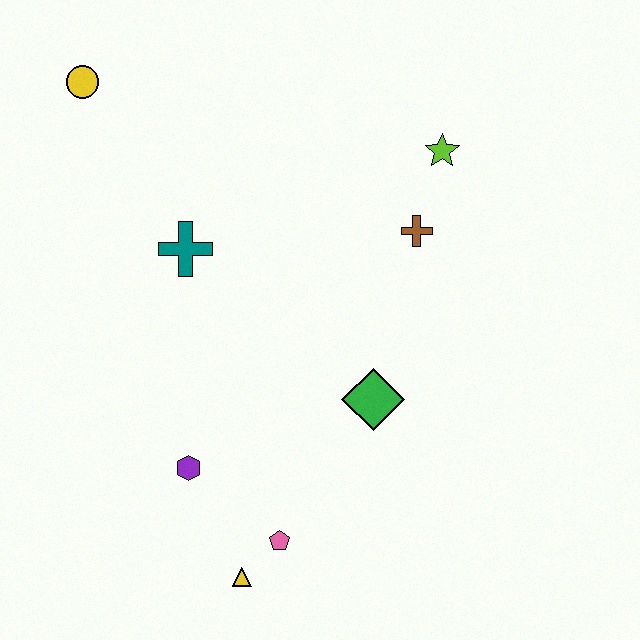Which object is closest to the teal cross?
The yellow circle is closest to the teal cross.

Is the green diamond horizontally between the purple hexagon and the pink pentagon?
No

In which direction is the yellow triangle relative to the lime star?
The yellow triangle is below the lime star.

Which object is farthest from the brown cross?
The yellow triangle is farthest from the brown cross.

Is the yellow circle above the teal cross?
Yes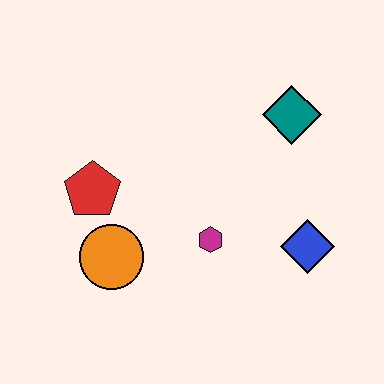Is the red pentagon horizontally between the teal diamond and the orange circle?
No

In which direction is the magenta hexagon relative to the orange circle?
The magenta hexagon is to the right of the orange circle.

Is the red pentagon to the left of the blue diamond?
Yes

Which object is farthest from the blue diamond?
The red pentagon is farthest from the blue diamond.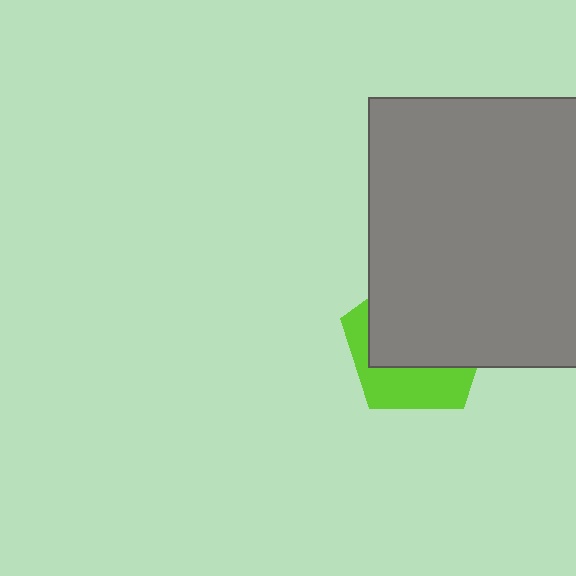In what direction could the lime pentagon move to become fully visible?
The lime pentagon could move down. That would shift it out from behind the gray rectangle entirely.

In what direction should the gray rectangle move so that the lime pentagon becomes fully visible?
The gray rectangle should move up. That is the shortest direction to clear the overlap and leave the lime pentagon fully visible.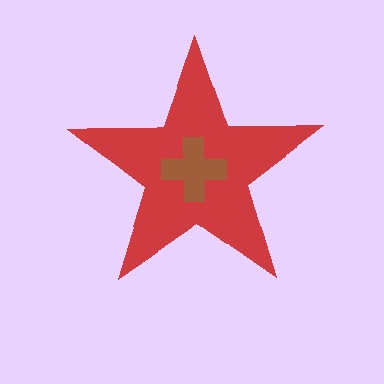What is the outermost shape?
The red star.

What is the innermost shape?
The brown cross.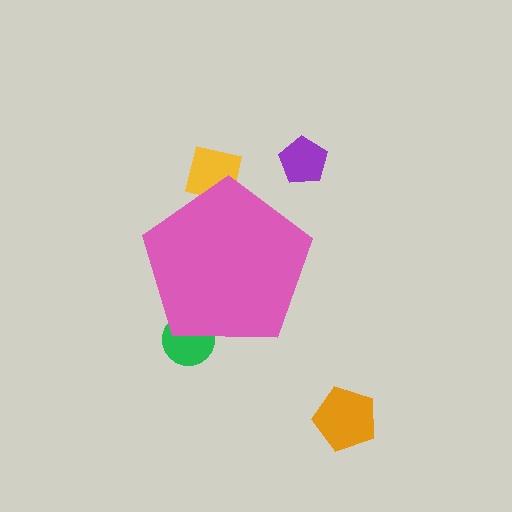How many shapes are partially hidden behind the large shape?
2 shapes are partially hidden.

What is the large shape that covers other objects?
A pink pentagon.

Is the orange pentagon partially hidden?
No, the orange pentagon is fully visible.